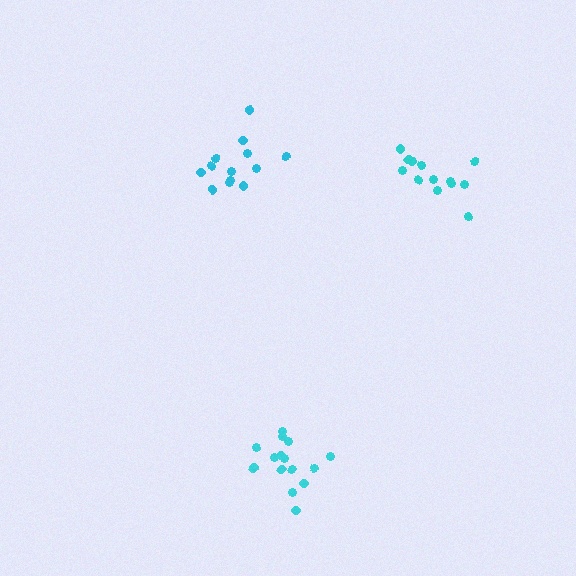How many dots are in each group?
Group 1: 15 dots, Group 2: 13 dots, Group 3: 13 dots (41 total).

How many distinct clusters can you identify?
There are 3 distinct clusters.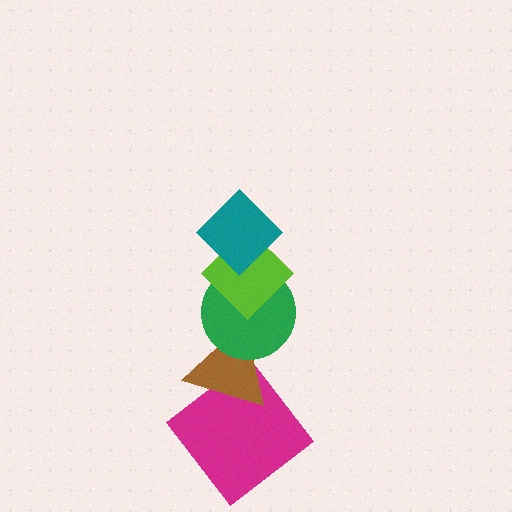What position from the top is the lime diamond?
The lime diamond is 2nd from the top.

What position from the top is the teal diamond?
The teal diamond is 1st from the top.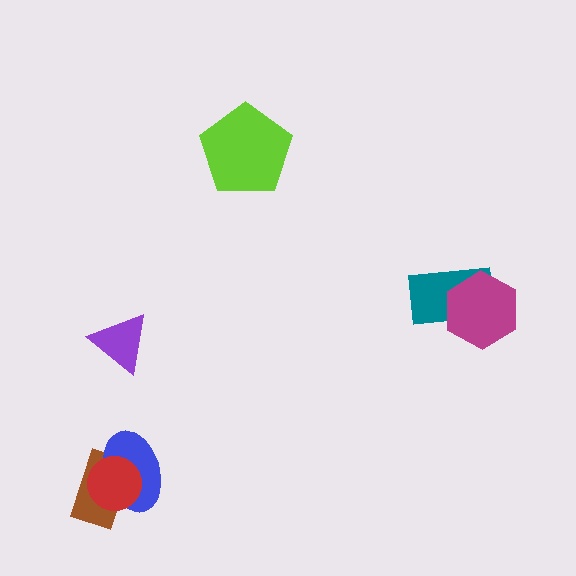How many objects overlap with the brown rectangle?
2 objects overlap with the brown rectangle.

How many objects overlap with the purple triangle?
0 objects overlap with the purple triangle.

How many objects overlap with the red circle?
2 objects overlap with the red circle.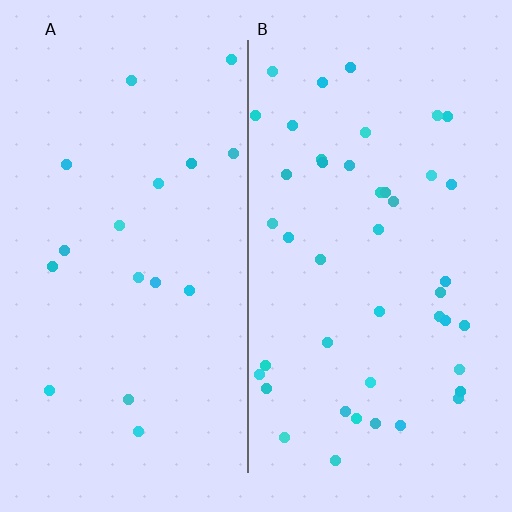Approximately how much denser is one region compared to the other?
Approximately 2.5× — region B over region A.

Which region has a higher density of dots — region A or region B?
B (the right).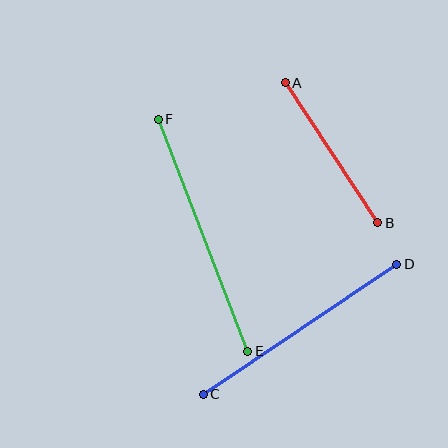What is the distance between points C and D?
The distance is approximately 233 pixels.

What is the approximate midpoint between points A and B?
The midpoint is at approximately (331, 153) pixels.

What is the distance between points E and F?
The distance is approximately 249 pixels.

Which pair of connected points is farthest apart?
Points E and F are farthest apart.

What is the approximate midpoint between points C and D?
The midpoint is at approximately (300, 329) pixels.